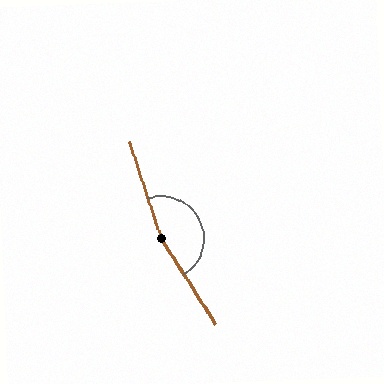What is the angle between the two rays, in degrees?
Approximately 166 degrees.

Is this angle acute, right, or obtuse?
It is obtuse.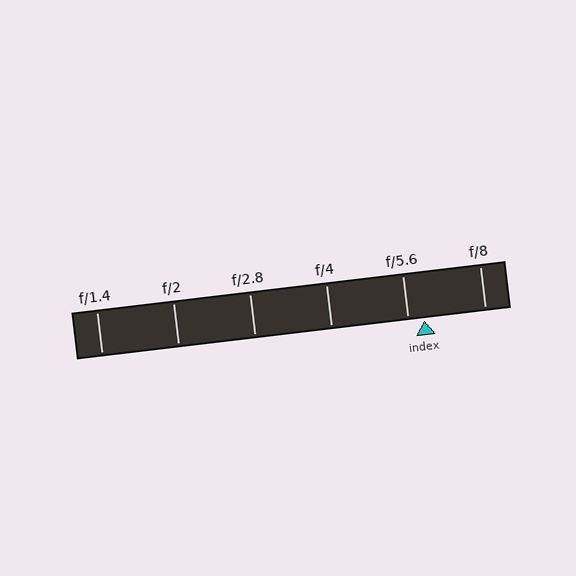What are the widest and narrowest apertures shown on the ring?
The widest aperture shown is f/1.4 and the narrowest is f/8.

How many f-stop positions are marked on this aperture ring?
There are 6 f-stop positions marked.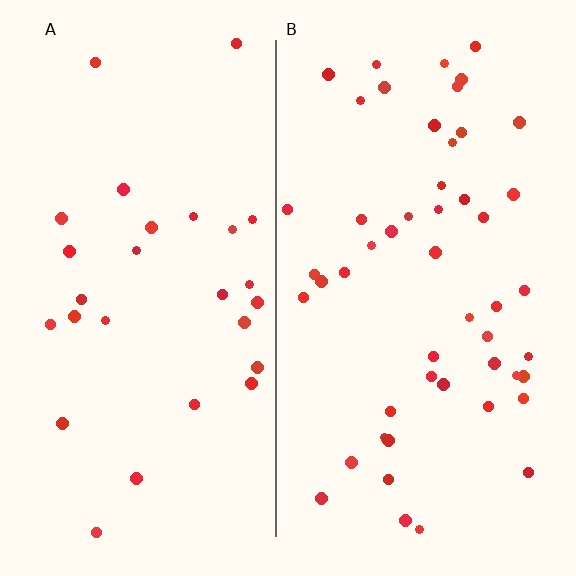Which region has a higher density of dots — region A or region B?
B (the right).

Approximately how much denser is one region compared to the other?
Approximately 1.8× — region B over region A.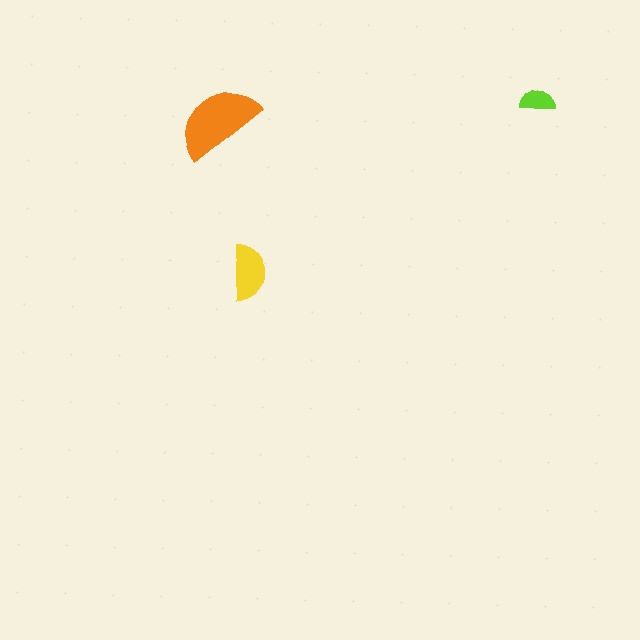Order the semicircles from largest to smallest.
the orange one, the yellow one, the lime one.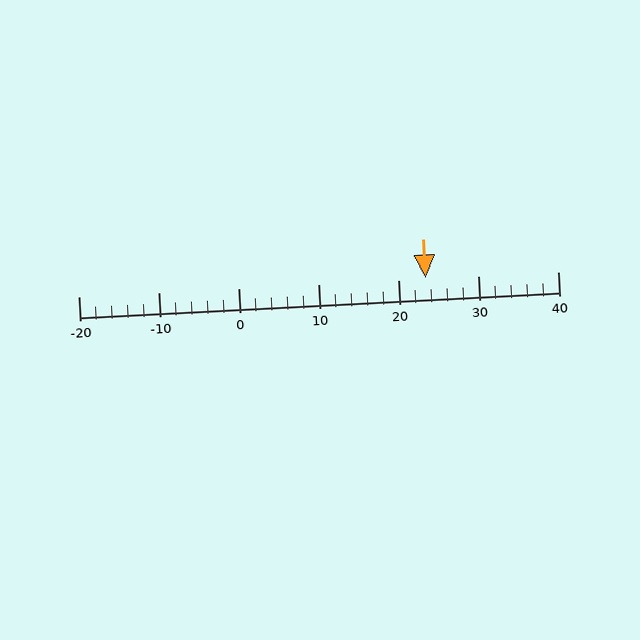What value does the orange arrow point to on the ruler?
The orange arrow points to approximately 23.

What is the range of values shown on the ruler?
The ruler shows values from -20 to 40.